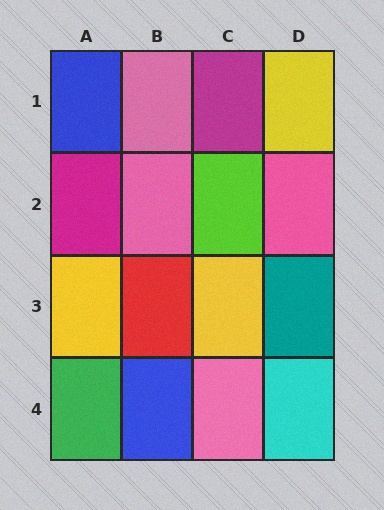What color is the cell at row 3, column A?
Yellow.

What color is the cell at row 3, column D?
Teal.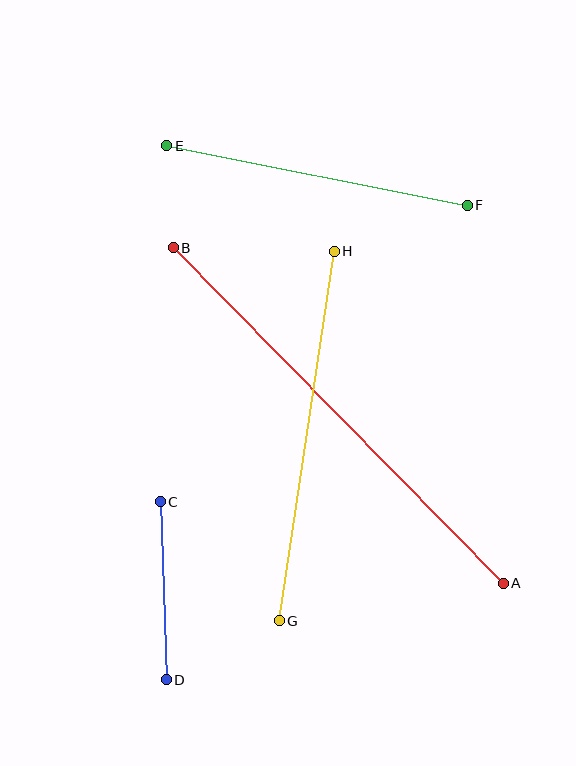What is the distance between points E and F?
The distance is approximately 306 pixels.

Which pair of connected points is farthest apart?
Points A and B are farthest apart.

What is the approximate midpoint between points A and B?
The midpoint is at approximately (338, 415) pixels.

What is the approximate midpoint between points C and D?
The midpoint is at approximately (163, 591) pixels.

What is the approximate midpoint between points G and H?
The midpoint is at approximately (307, 436) pixels.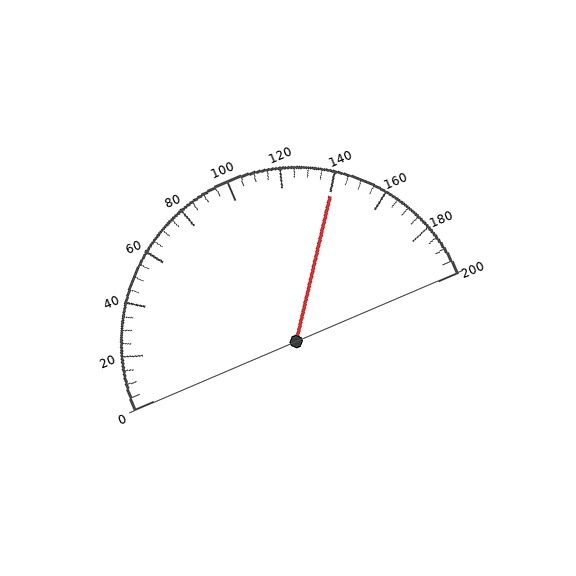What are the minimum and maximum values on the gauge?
The gauge ranges from 0 to 200.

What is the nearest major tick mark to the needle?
The nearest major tick mark is 140.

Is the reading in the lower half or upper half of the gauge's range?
The reading is in the upper half of the range (0 to 200).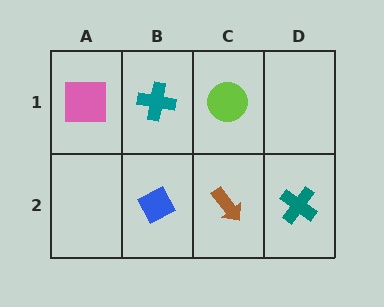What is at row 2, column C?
A brown arrow.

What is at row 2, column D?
A teal cross.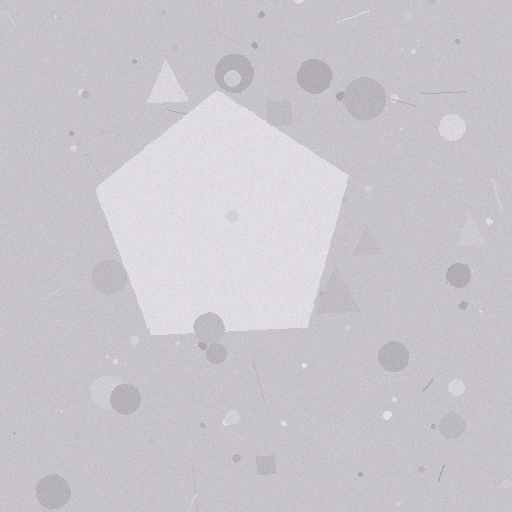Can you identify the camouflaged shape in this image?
The camouflaged shape is a pentagon.